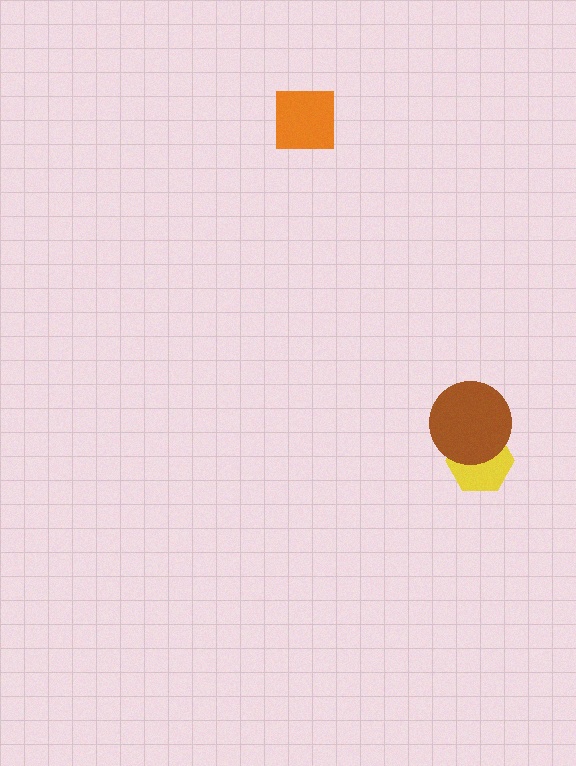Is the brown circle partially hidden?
No, no other shape covers it.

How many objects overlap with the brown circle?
1 object overlaps with the brown circle.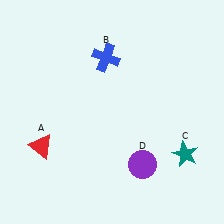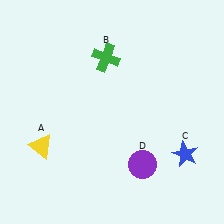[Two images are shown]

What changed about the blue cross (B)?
In Image 1, B is blue. In Image 2, it changed to green.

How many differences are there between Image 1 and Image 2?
There are 3 differences between the two images.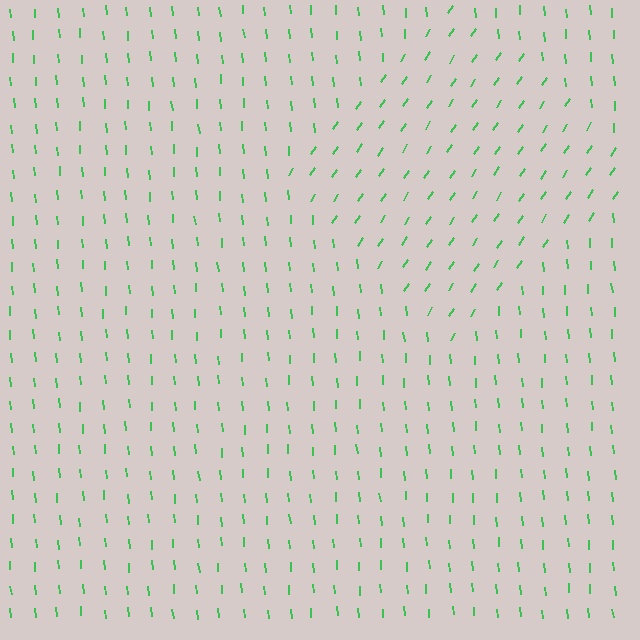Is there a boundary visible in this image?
Yes, there is a texture boundary formed by a change in line orientation.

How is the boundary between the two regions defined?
The boundary is defined purely by a change in line orientation (approximately 38 degrees difference). All lines are the same color and thickness.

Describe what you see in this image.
The image is filled with small green line segments. A diamond region in the image has lines oriented differently from the surrounding lines, creating a visible texture boundary.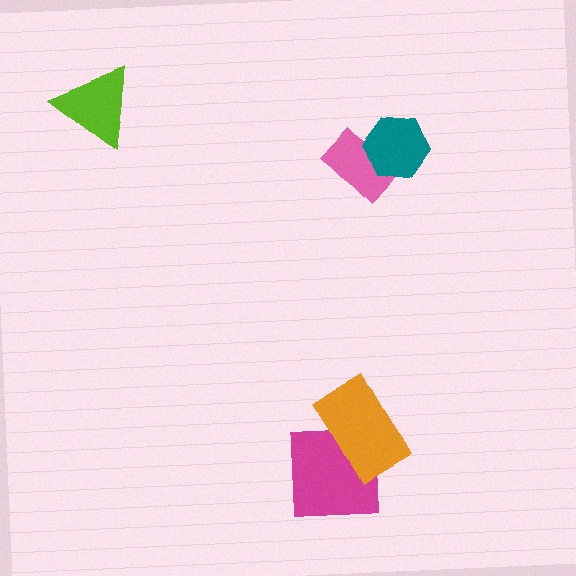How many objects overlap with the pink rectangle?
1 object overlaps with the pink rectangle.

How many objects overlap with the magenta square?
1 object overlaps with the magenta square.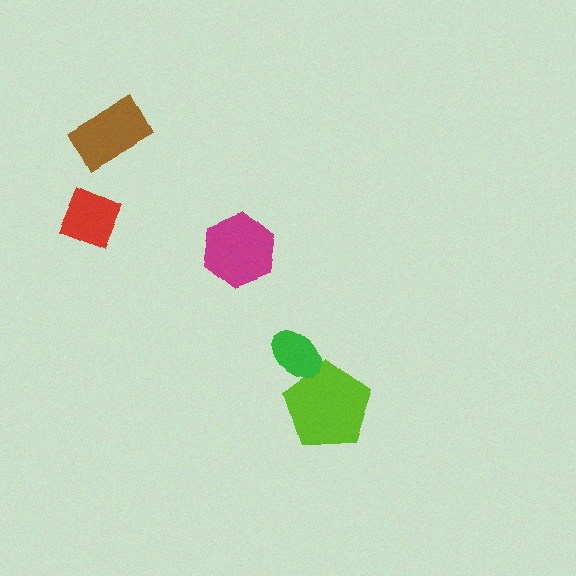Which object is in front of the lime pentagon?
The green ellipse is in front of the lime pentagon.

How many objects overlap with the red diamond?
0 objects overlap with the red diamond.